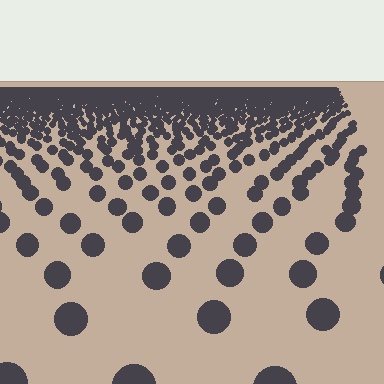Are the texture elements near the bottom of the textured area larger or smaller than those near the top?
Larger. Near the bottom, elements are closer to the viewer and appear at a bigger on-screen size.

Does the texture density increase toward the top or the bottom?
Density increases toward the top.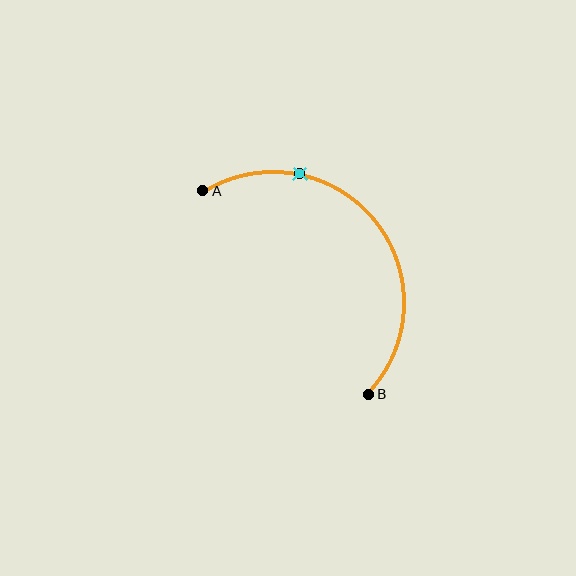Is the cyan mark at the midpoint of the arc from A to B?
No. The cyan mark lies on the arc but is closer to endpoint A. The arc midpoint would be at the point on the curve equidistant along the arc from both A and B.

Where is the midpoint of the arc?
The arc midpoint is the point on the curve farthest from the straight line joining A and B. It sits above and to the right of that line.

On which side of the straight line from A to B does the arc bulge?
The arc bulges above and to the right of the straight line connecting A and B.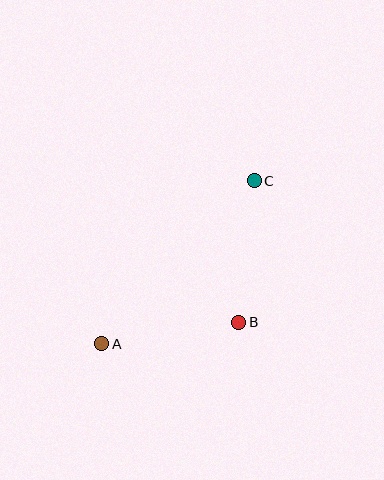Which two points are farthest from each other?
Points A and C are farthest from each other.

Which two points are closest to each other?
Points A and B are closest to each other.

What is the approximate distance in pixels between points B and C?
The distance between B and C is approximately 142 pixels.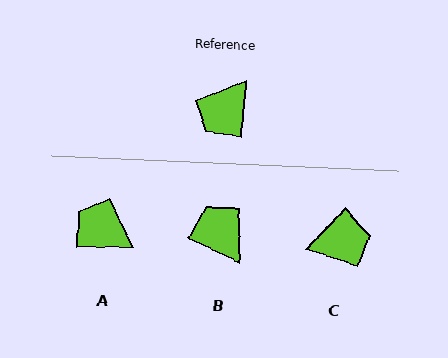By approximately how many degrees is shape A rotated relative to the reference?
Approximately 85 degrees clockwise.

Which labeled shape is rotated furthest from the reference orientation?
C, about 141 degrees away.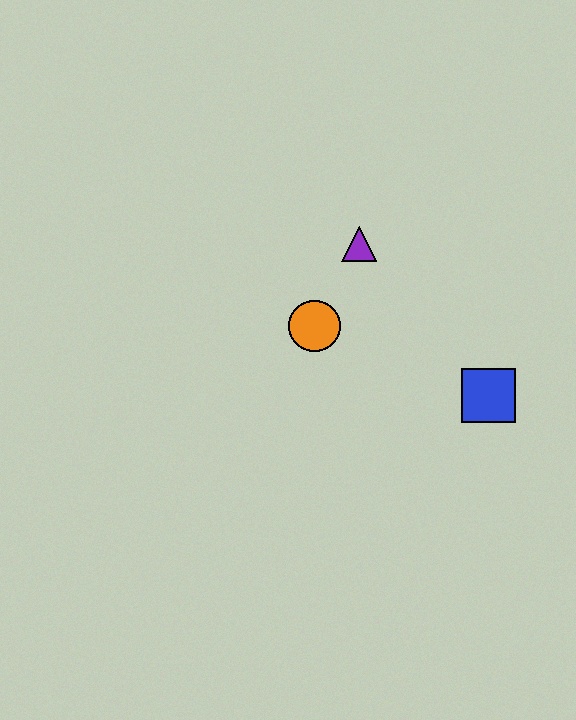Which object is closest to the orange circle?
The purple triangle is closest to the orange circle.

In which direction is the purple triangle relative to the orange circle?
The purple triangle is above the orange circle.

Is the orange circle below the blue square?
No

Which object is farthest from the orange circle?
The blue square is farthest from the orange circle.